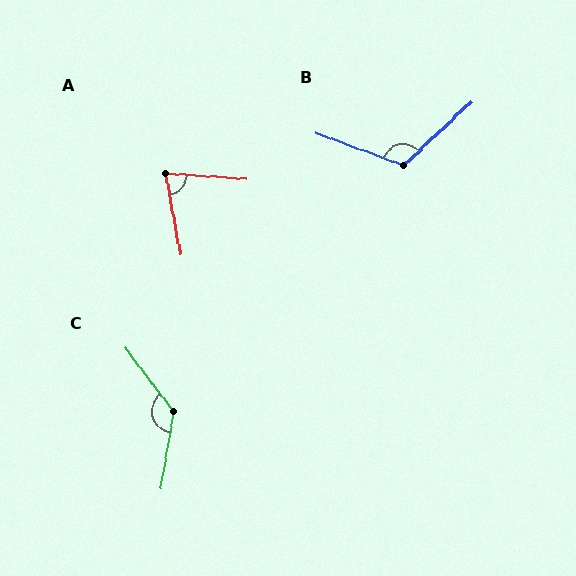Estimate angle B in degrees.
Approximately 116 degrees.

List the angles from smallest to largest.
A (75°), B (116°), C (133°).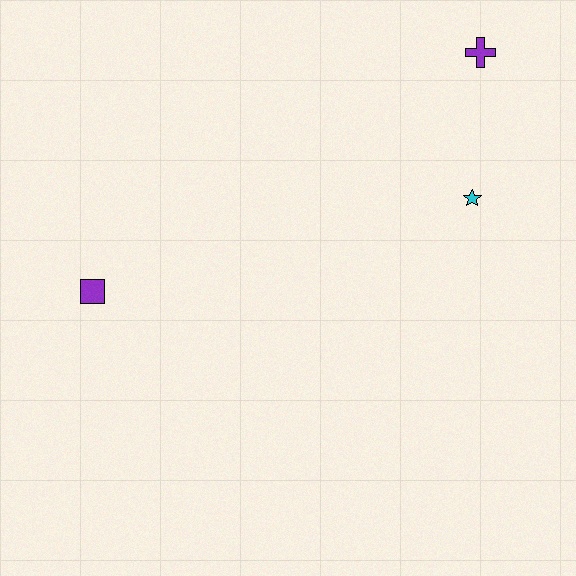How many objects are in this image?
There are 3 objects.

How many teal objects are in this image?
There are no teal objects.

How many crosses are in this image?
There is 1 cross.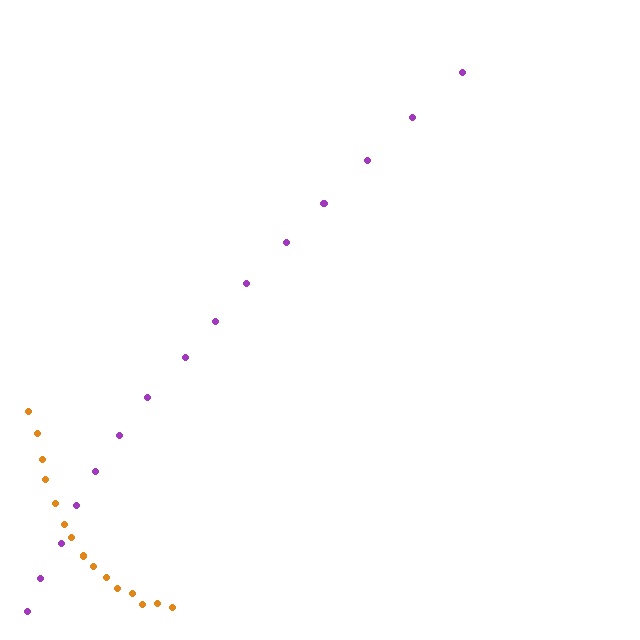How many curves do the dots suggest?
There are 2 distinct paths.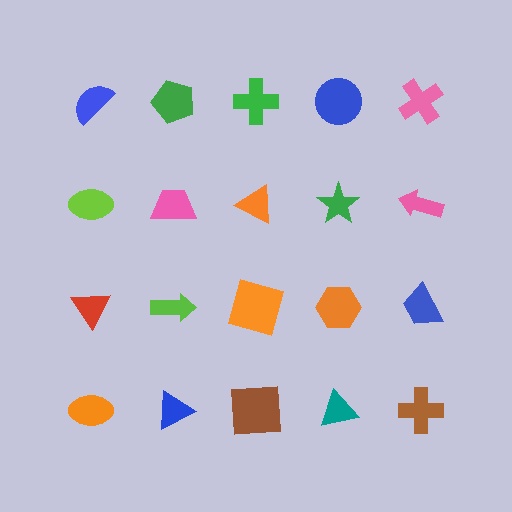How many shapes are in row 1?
5 shapes.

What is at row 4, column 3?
A brown square.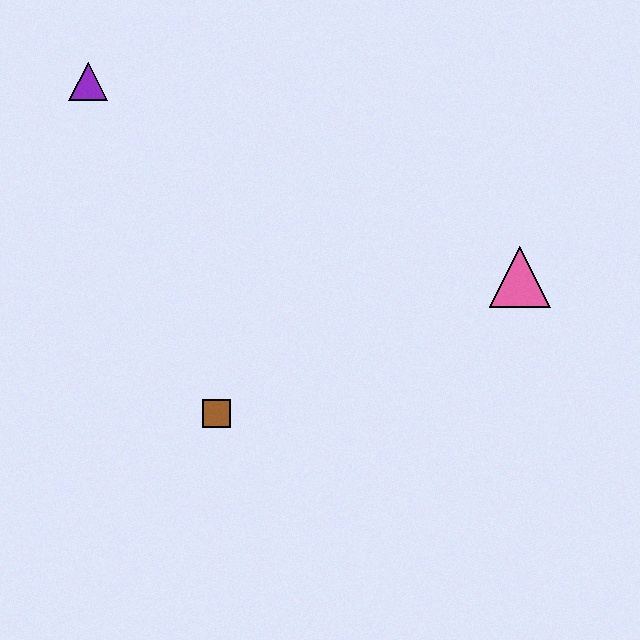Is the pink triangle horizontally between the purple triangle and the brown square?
No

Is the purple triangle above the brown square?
Yes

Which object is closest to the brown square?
The pink triangle is closest to the brown square.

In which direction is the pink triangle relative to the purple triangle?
The pink triangle is to the right of the purple triangle.